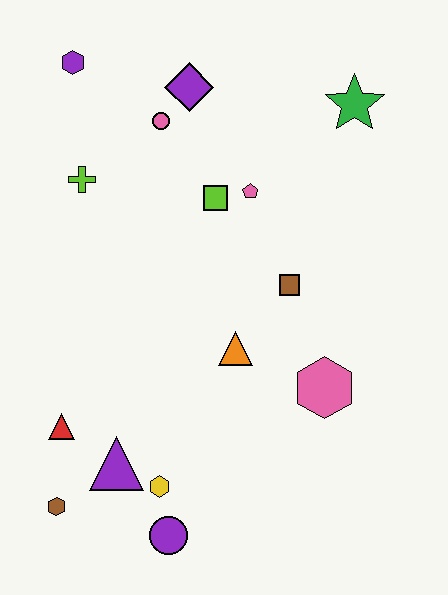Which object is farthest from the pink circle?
The purple circle is farthest from the pink circle.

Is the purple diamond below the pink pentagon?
No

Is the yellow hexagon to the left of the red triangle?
No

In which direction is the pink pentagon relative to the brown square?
The pink pentagon is above the brown square.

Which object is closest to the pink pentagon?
The lime square is closest to the pink pentagon.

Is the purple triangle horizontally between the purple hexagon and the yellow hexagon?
Yes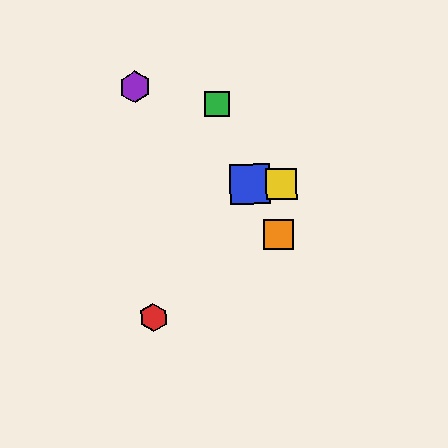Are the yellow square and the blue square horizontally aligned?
Yes, both are at y≈184.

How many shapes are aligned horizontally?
2 shapes (the blue square, the yellow square) are aligned horizontally.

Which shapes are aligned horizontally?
The blue square, the yellow square are aligned horizontally.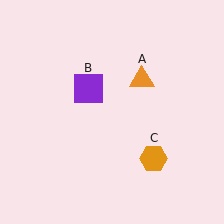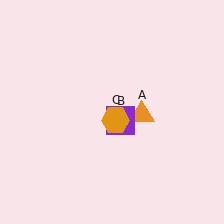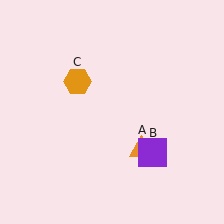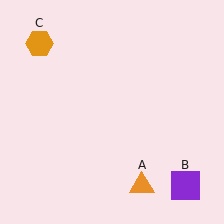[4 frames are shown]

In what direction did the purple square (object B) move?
The purple square (object B) moved down and to the right.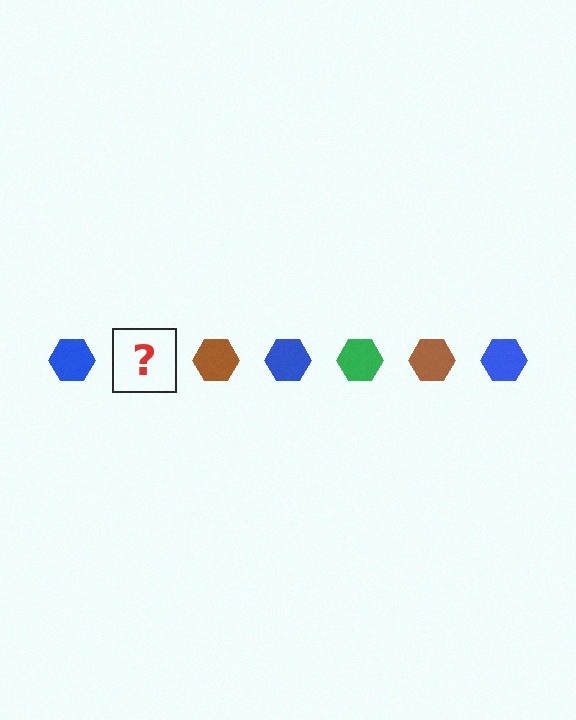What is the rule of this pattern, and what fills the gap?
The rule is that the pattern cycles through blue, green, brown hexagons. The gap should be filled with a green hexagon.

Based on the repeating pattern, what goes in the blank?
The blank should be a green hexagon.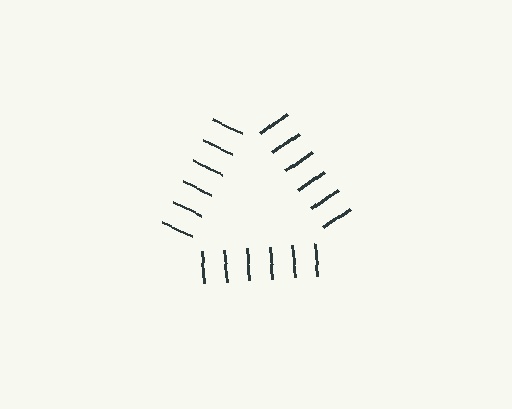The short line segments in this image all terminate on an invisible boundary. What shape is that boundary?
An illusory triangle — the line segments terminate on its edges but no continuous stroke is drawn.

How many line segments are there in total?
18 — 6 along each of the 3 edges.